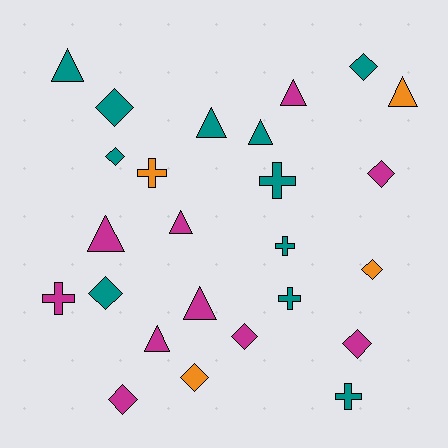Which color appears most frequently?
Teal, with 11 objects.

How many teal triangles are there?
There are 3 teal triangles.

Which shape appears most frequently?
Diamond, with 10 objects.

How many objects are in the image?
There are 25 objects.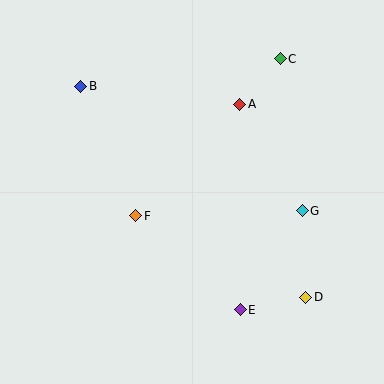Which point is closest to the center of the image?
Point F at (136, 216) is closest to the center.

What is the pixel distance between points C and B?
The distance between C and B is 201 pixels.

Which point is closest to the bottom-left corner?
Point F is closest to the bottom-left corner.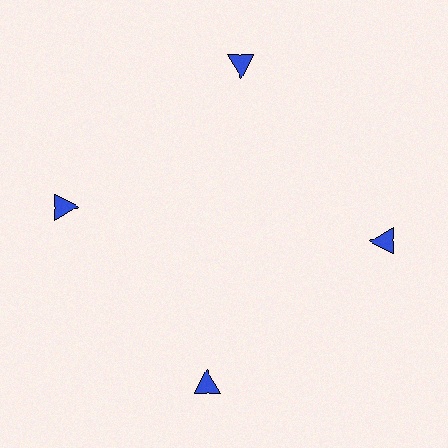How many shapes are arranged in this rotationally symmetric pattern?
There are 4 shapes, arranged in 4 groups of 1.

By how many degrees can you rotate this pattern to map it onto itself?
The pattern maps onto itself every 90 degrees of rotation.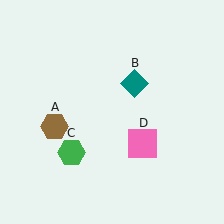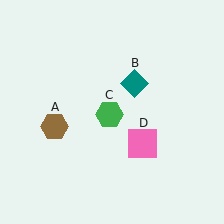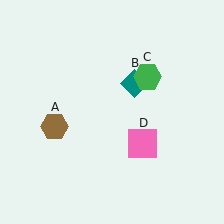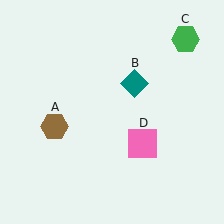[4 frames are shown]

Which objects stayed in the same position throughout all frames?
Brown hexagon (object A) and teal diamond (object B) and pink square (object D) remained stationary.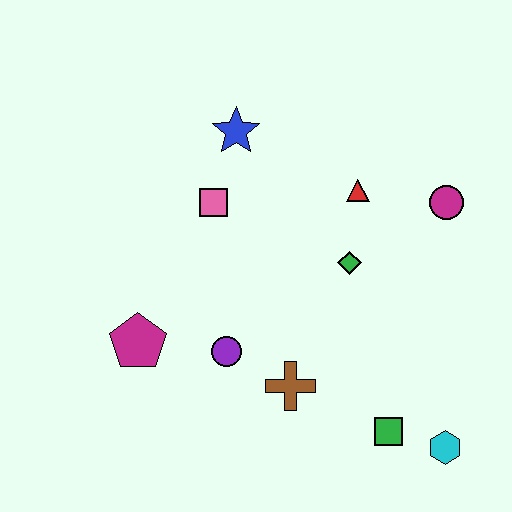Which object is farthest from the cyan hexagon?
The blue star is farthest from the cyan hexagon.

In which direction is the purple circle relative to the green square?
The purple circle is to the left of the green square.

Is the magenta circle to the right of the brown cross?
Yes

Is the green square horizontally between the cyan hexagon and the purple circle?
Yes